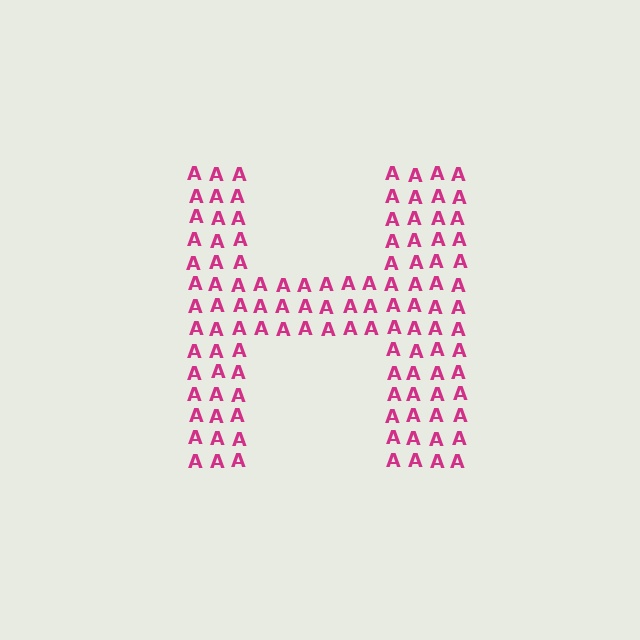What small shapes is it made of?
It is made of small letter A's.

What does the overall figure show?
The overall figure shows the letter H.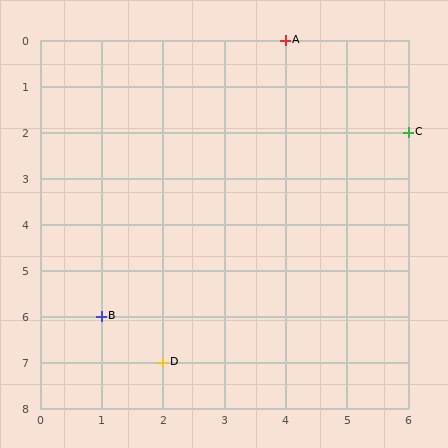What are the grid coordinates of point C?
Point C is at grid coordinates (6, 2).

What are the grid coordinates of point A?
Point A is at grid coordinates (4, 0).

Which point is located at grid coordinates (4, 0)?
Point A is at (4, 0).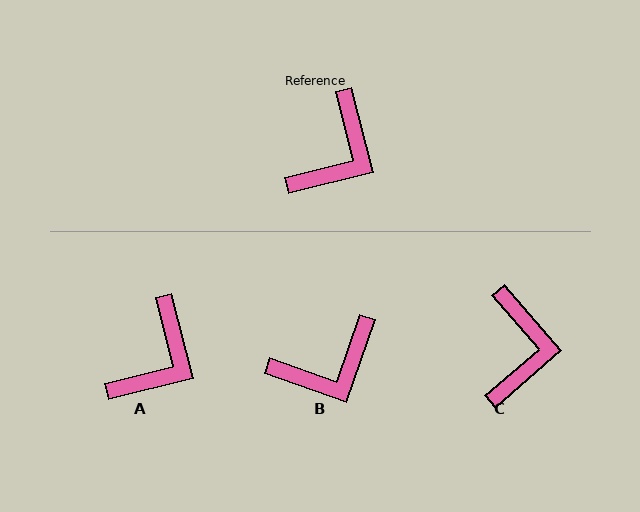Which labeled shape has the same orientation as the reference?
A.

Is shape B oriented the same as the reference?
No, it is off by about 33 degrees.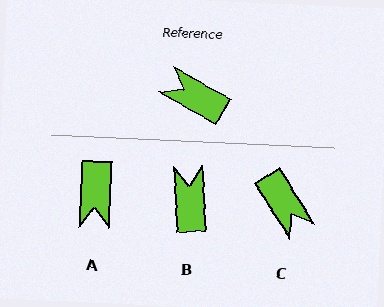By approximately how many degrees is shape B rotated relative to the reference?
Approximately 57 degrees clockwise.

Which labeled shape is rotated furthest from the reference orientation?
C, about 152 degrees away.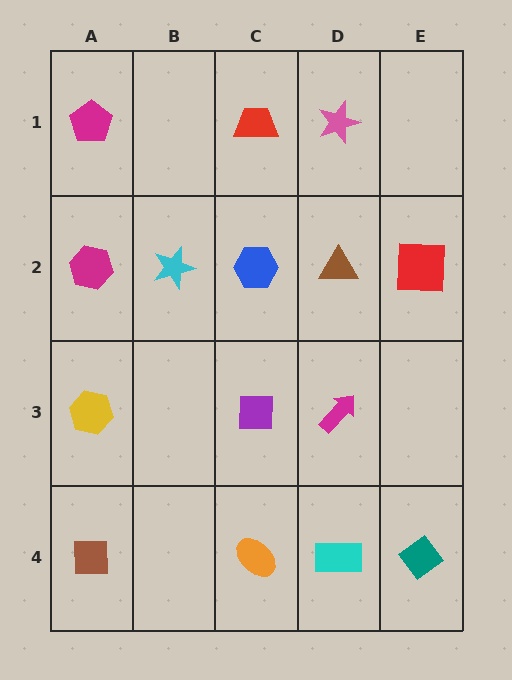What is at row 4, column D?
A cyan rectangle.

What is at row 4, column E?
A teal diamond.